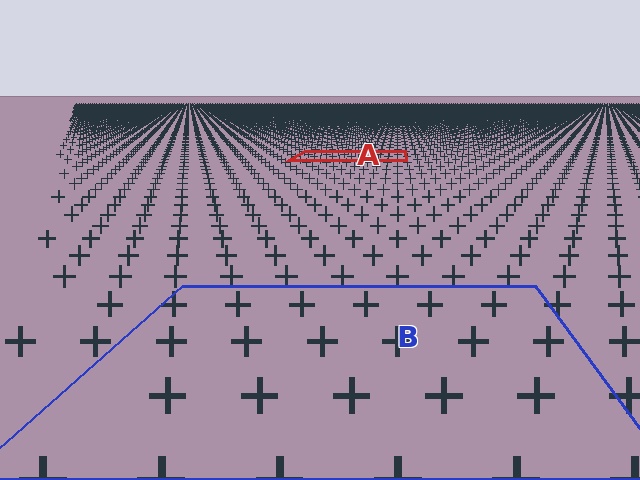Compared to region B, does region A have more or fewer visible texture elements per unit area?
Region A has more texture elements per unit area — they are packed more densely because it is farther away.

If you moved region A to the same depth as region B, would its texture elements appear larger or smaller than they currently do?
They would appear larger. At a closer depth, the same texture elements are projected at a bigger on-screen size.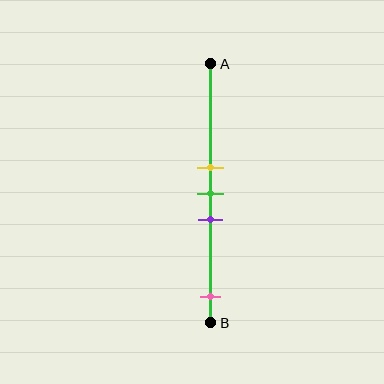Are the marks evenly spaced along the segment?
No, the marks are not evenly spaced.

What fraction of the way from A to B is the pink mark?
The pink mark is approximately 90% (0.9) of the way from A to B.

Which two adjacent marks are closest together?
The yellow and green marks are the closest adjacent pair.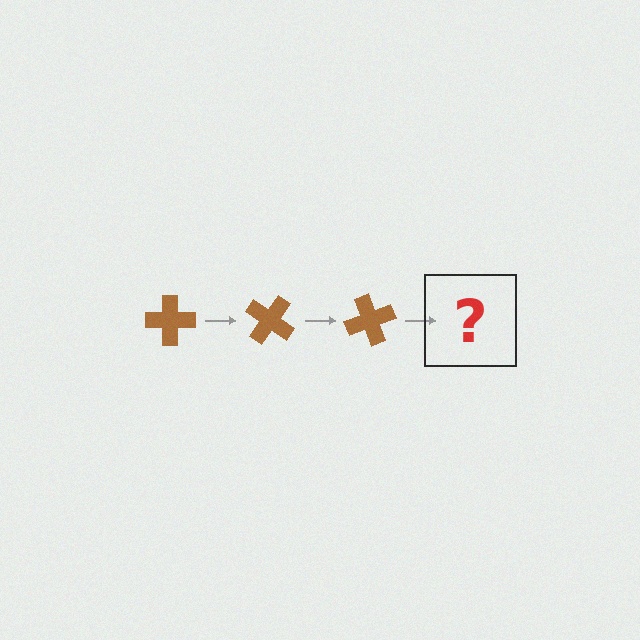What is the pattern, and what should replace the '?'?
The pattern is that the cross rotates 35 degrees each step. The '?' should be a brown cross rotated 105 degrees.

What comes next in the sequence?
The next element should be a brown cross rotated 105 degrees.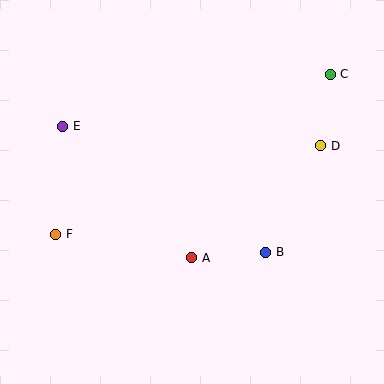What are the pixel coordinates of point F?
Point F is at (56, 234).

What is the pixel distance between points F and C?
The distance between F and C is 318 pixels.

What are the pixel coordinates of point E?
Point E is at (63, 126).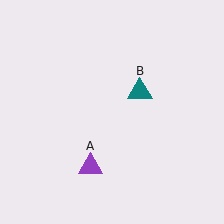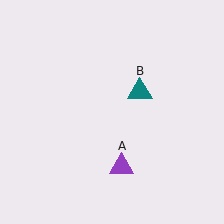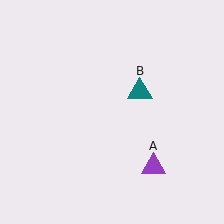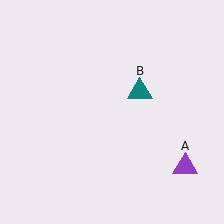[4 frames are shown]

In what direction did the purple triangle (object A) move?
The purple triangle (object A) moved right.